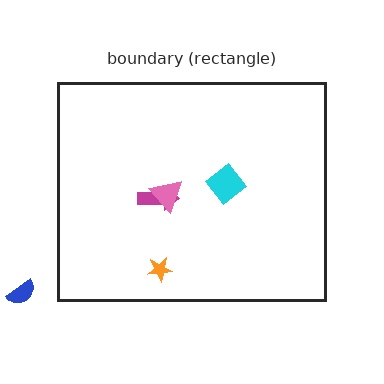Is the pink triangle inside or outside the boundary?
Inside.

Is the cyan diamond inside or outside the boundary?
Inside.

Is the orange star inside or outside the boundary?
Inside.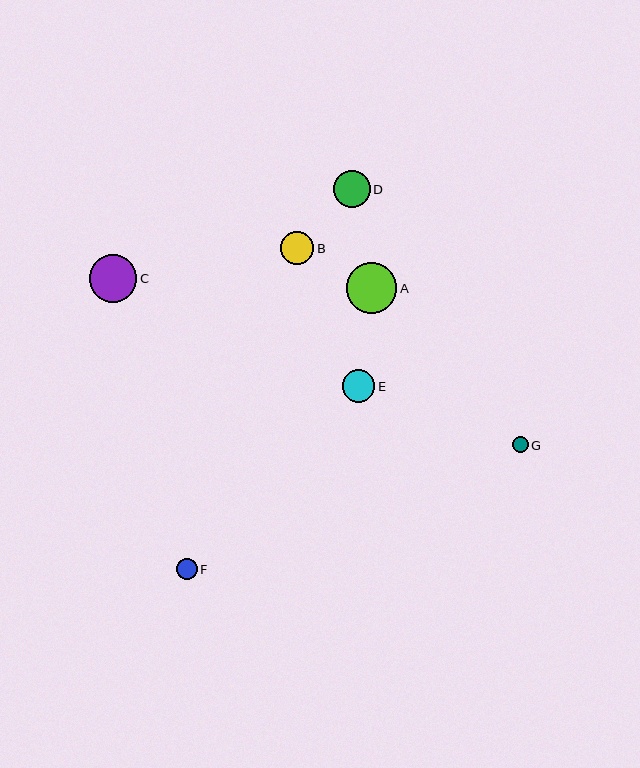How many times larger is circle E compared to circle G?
Circle E is approximately 2.1 times the size of circle G.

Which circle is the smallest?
Circle G is the smallest with a size of approximately 16 pixels.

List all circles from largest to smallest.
From largest to smallest: A, C, D, B, E, F, G.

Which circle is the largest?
Circle A is the largest with a size of approximately 51 pixels.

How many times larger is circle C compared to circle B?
Circle C is approximately 1.4 times the size of circle B.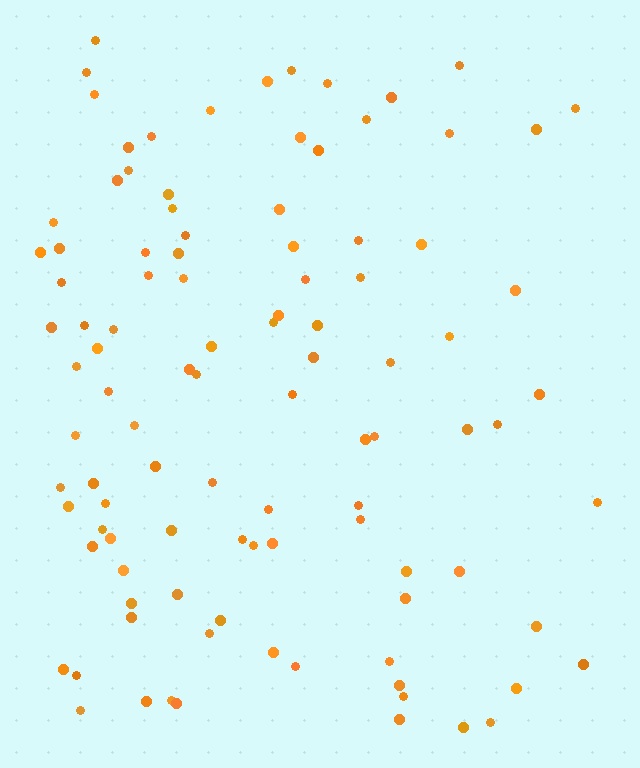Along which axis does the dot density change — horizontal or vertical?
Horizontal.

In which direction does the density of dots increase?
From right to left, with the left side densest.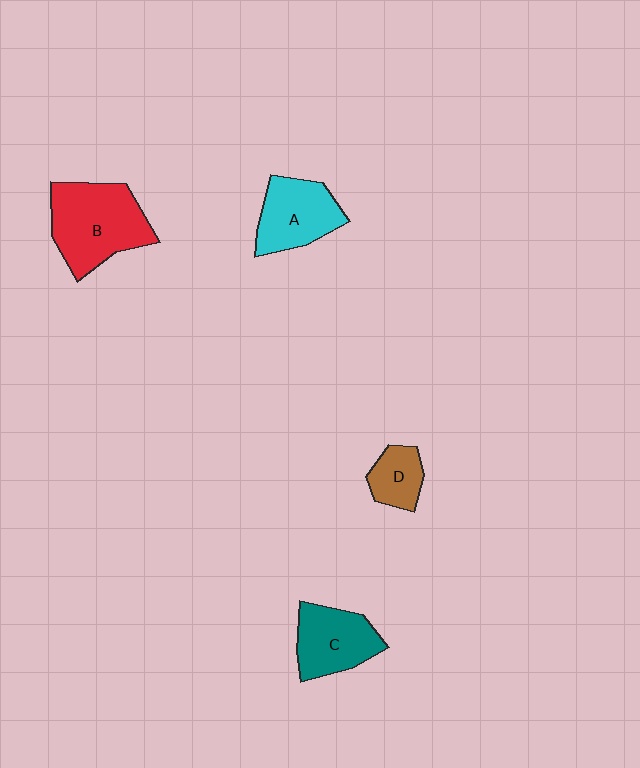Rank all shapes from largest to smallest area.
From largest to smallest: B (red), A (cyan), C (teal), D (brown).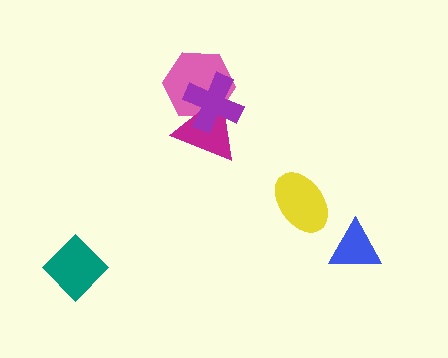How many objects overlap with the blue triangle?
0 objects overlap with the blue triangle.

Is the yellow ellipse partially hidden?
No, no other shape covers it.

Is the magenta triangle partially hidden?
Yes, it is partially covered by another shape.